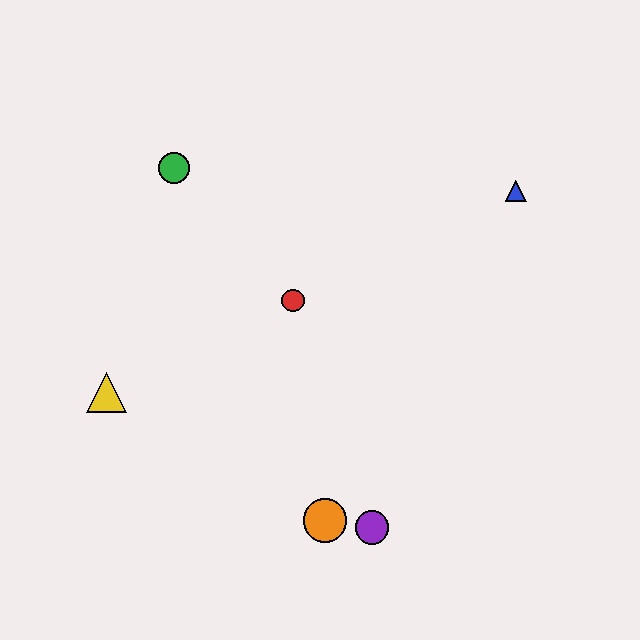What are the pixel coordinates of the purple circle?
The purple circle is at (372, 527).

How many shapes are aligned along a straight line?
3 shapes (the red circle, the blue triangle, the yellow triangle) are aligned along a straight line.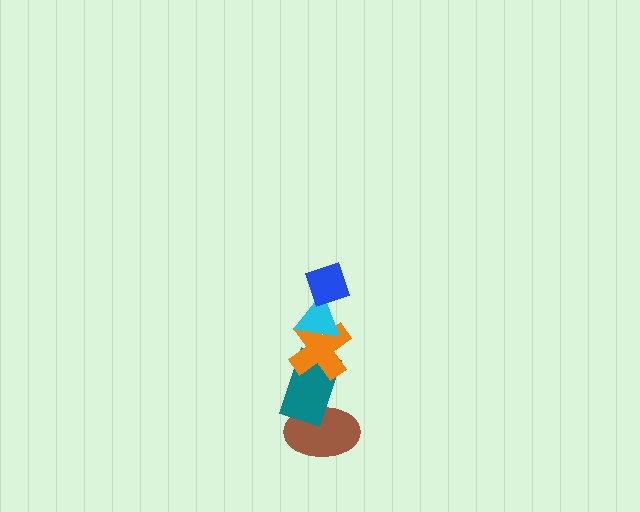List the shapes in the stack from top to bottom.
From top to bottom: the blue diamond, the cyan triangle, the orange cross, the teal rectangle, the brown ellipse.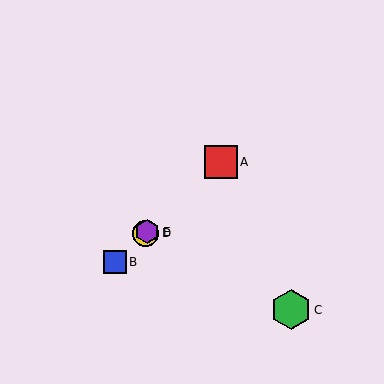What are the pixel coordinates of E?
Object E is at (147, 232).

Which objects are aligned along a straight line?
Objects A, B, D, E are aligned along a straight line.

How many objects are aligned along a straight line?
4 objects (A, B, D, E) are aligned along a straight line.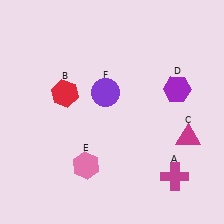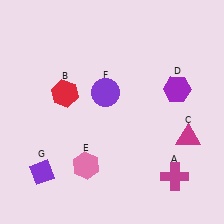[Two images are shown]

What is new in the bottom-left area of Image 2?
A purple diamond (G) was added in the bottom-left area of Image 2.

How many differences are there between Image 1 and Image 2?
There is 1 difference between the two images.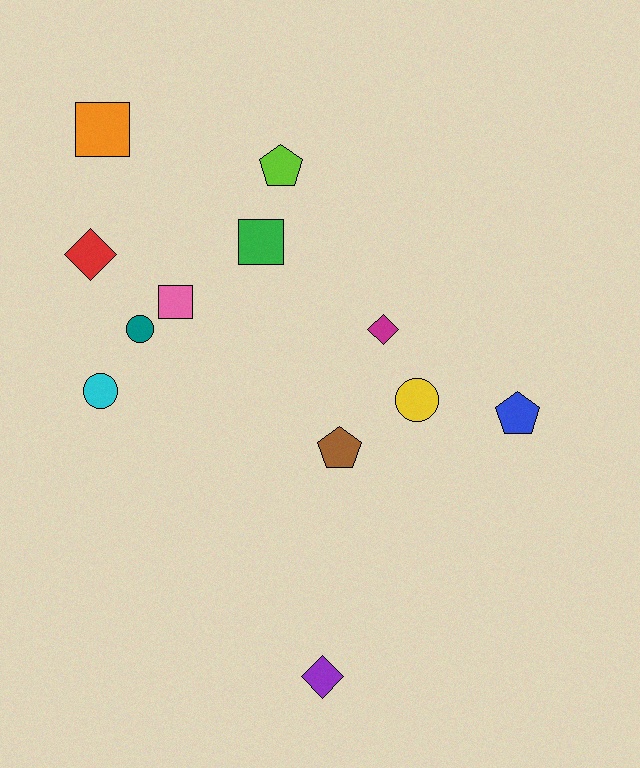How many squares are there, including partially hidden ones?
There are 3 squares.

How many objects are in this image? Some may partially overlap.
There are 12 objects.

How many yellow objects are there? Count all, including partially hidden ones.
There is 1 yellow object.